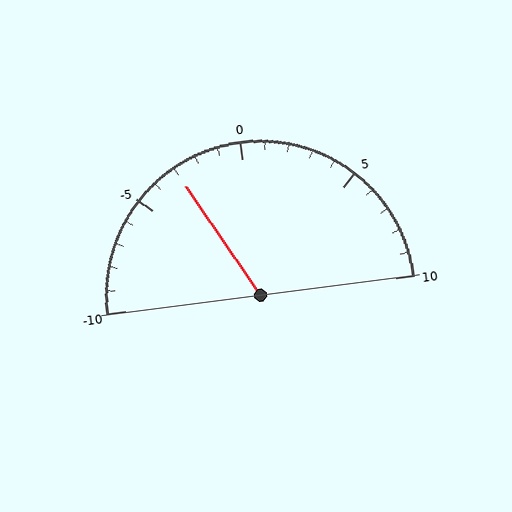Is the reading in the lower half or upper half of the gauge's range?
The reading is in the lower half of the range (-10 to 10).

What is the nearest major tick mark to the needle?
The nearest major tick mark is -5.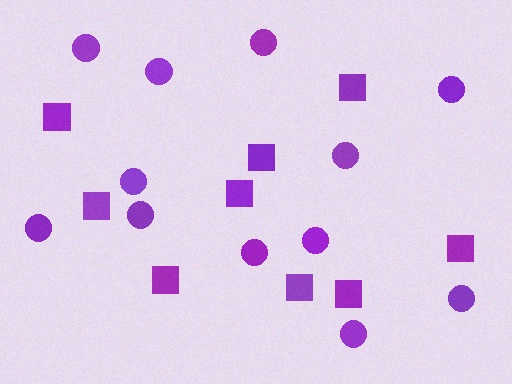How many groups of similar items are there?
There are 2 groups: one group of squares (9) and one group of circles (12).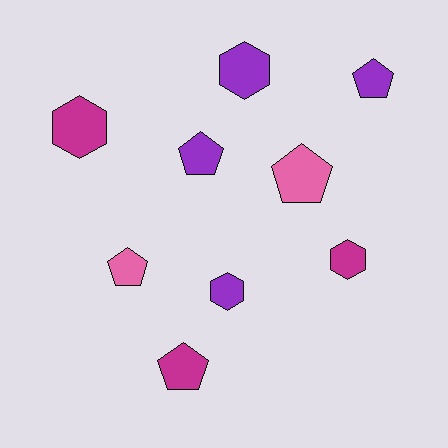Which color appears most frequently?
Purple, with 4 objects.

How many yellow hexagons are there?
There are no yellow hexagons.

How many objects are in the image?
There are 9 objects.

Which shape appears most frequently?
Pentagon, with 5 objects.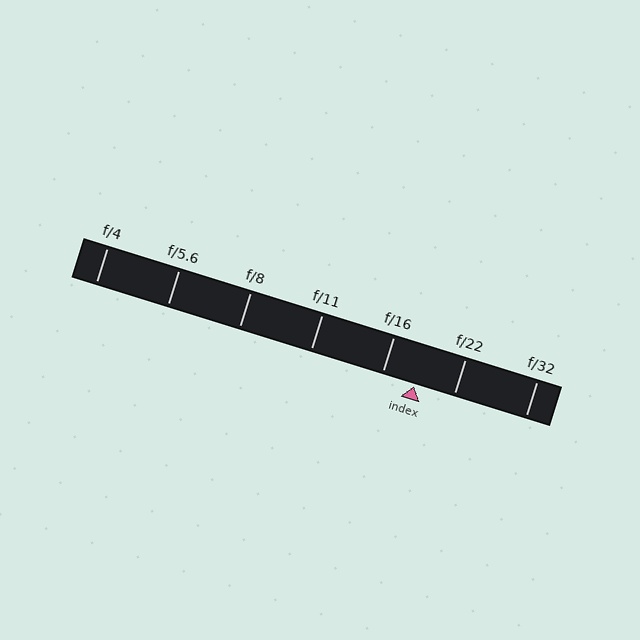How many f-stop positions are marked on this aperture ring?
There are 7 f-stop positions marked.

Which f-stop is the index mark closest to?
The index mark is closest to f/16.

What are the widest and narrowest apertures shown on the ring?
The widest aperture shown is f/4 and the narrowest is f/32.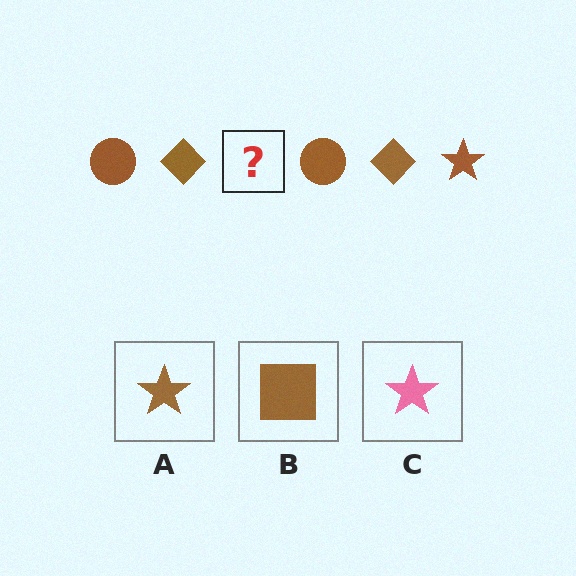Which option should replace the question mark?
Option A.